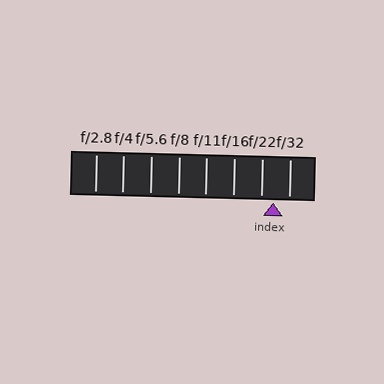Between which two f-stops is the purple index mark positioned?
The index mark is between f/22 and f/32.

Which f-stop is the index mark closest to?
The index mark is closest to f/22.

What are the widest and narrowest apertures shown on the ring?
The widest aperture shown is f/2.8 and the narrowest is f/32.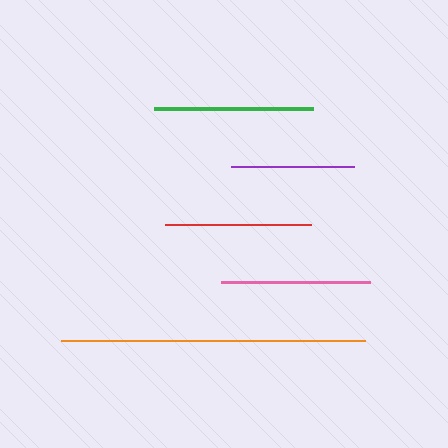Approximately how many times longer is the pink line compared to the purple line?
The pink line is approximately 1.2 times the length of the purple line.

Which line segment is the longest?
The orange line is the longest at approximately 304 pixels.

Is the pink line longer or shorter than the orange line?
The orange line is longer than the pink line.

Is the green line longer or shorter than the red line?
The green line is longer than the red line.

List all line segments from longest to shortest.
From longest to shortest: orange, green, pink, red, purple.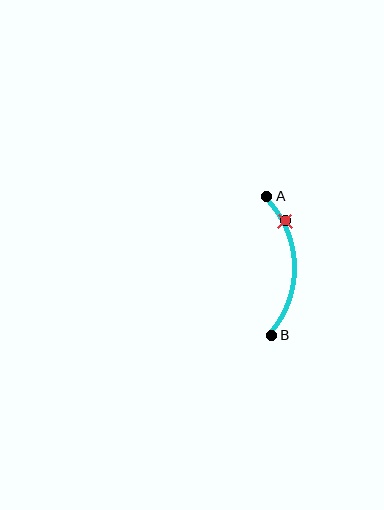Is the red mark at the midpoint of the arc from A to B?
No. The red mark lies on the arc but is closer to endpoint A. The arc midpoint would be at the point on the curve equidistant along the arc from both A and B.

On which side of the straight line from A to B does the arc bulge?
The arc bulges to the right of the straight line connecting A and B.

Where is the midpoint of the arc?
The arc midpoint is the point on the curve farthest from the straight line joining A and B. It sits to the right of that line.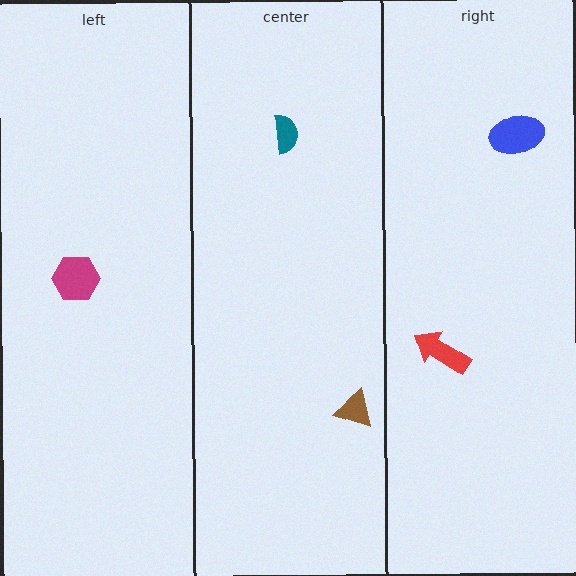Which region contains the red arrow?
The right region.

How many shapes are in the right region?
2.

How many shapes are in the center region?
2.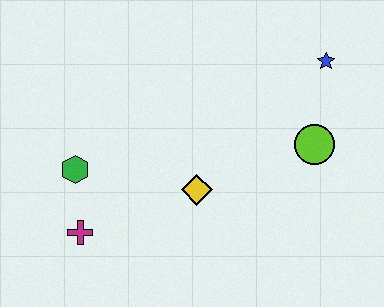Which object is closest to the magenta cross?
The green hexagon is closest to the magenta cross.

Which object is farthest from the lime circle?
The magenta cross is farthest from the lime circle.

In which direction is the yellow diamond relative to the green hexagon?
The yellow diamond is to the right of the green hexagon.